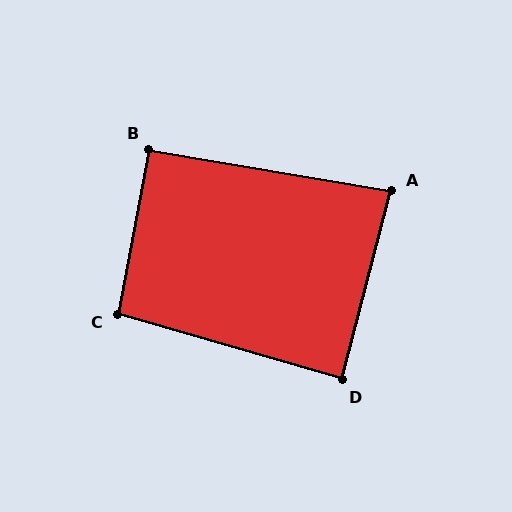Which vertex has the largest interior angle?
C, at approximately 95 degrees.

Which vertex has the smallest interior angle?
A, at approximately 85 degrees.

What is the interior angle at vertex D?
Approximately 89 degrees (approximately right).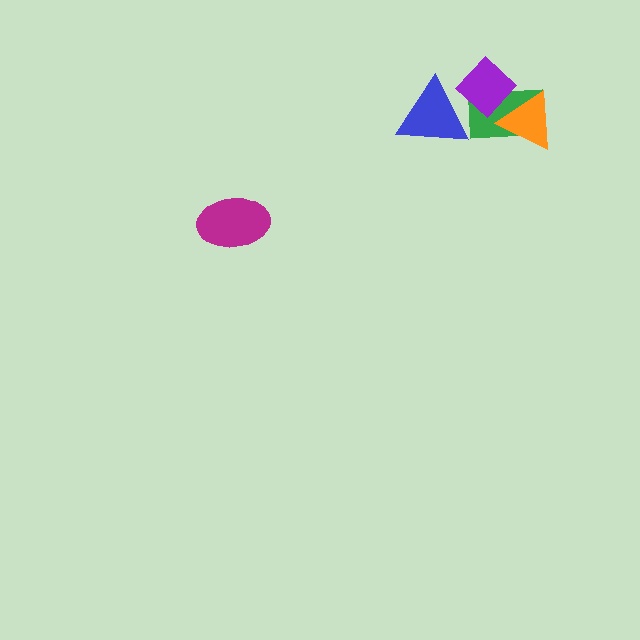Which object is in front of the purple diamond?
The blue triangle is in front of the purple diamond.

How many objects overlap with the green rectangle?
2 objects overlap with the green rectangle.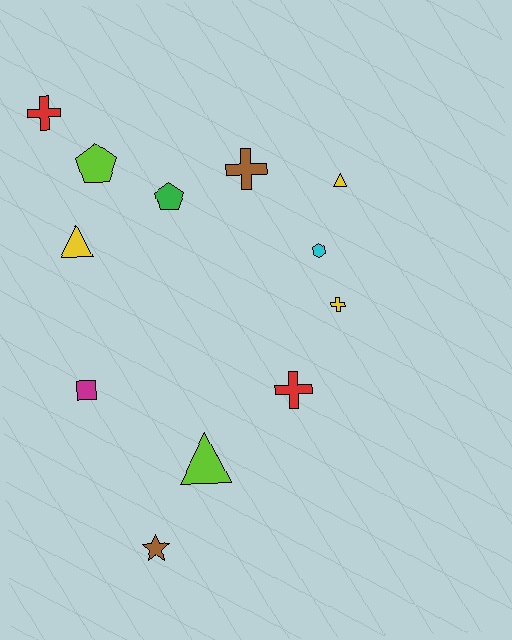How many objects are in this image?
There are 12 objects.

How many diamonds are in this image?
There are no diamonds.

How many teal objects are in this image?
There are no teal objects.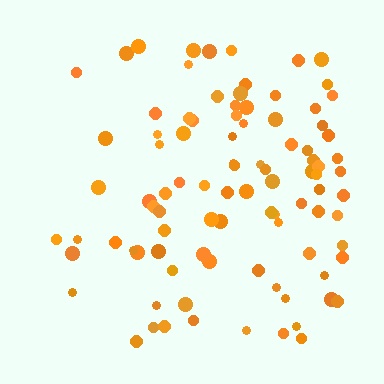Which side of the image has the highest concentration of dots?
The right.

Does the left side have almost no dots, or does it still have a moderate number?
Still a moderate number, just noticeably fewer than the right.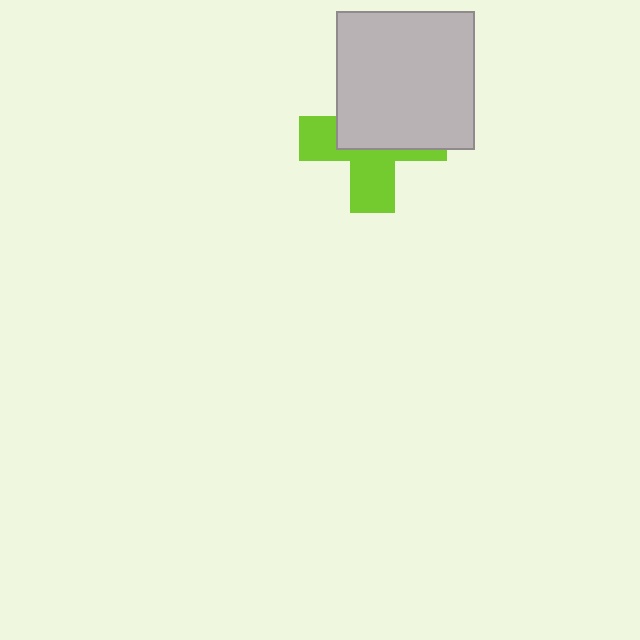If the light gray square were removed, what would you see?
You would see the complete lime cross.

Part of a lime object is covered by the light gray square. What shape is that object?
It is a cross.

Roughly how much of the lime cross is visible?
About half of it is visible (roughly 47%).